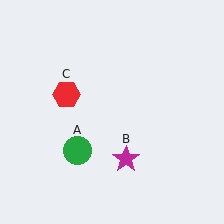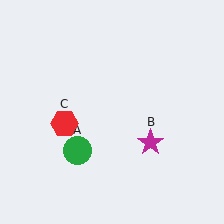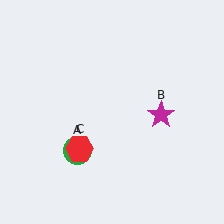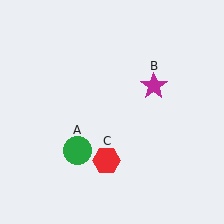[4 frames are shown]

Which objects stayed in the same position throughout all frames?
Green circle (object A) remained stationary.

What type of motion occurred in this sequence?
The magenta star (object B), red hexagon (object C) rotated counterclockwise around the center of the scene.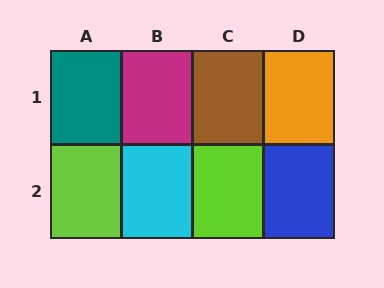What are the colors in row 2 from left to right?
Lime, cyan, lime, blue.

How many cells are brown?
1 cell is brown.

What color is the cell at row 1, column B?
Magenta.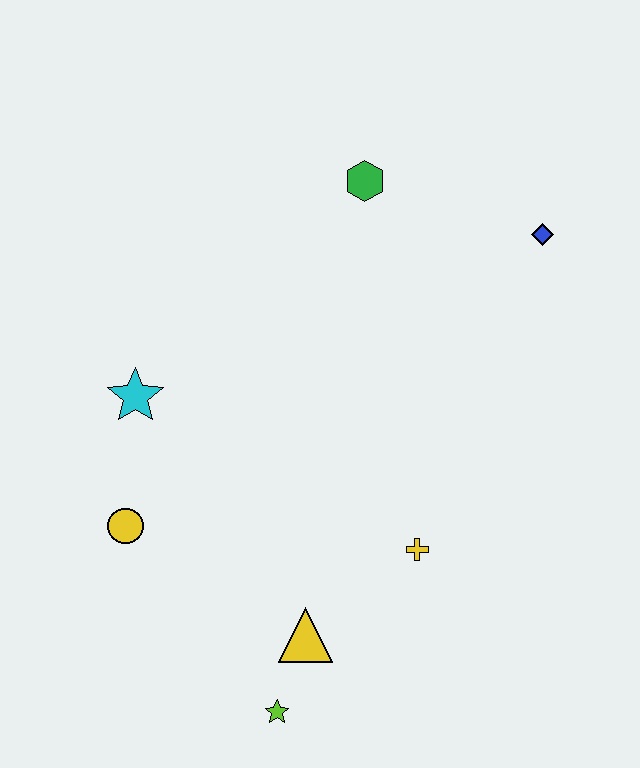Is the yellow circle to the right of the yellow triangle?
No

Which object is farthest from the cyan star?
The blue diamond is farthest from the cyan star.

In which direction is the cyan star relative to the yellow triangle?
The cyan star is above the yellow triangle.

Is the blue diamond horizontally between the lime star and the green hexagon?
No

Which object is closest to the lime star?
The yellow triangle is closest to the lime star.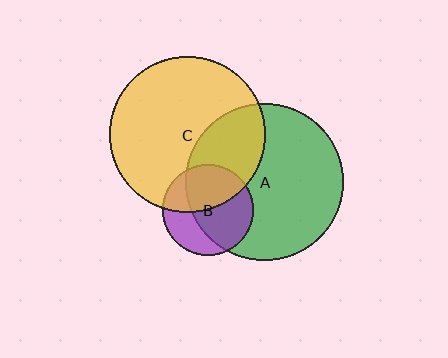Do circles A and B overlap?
Yes.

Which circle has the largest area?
Circle A (green).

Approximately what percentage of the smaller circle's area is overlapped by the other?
Approximately 65%.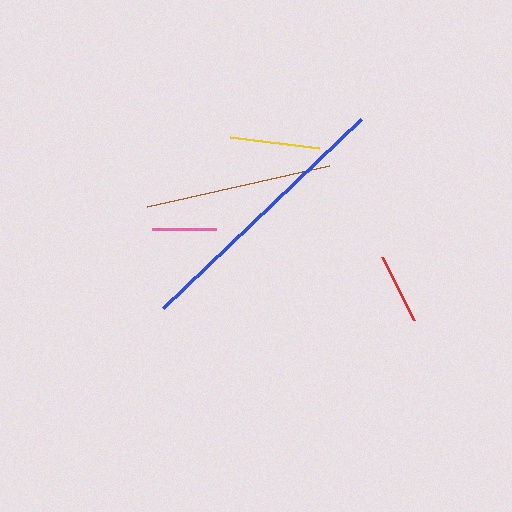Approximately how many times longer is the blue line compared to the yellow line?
The blue line is approximately 3.0 times the length of the yellow line.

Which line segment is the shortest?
The pink line is the shortest at approximately 64 pixels.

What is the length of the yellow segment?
The yellow segment is approximately 90 pixels long.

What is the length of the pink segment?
The pink segment is approximately 64 pixels long.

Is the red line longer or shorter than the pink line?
The red line is longer than the pink line.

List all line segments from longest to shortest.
From longest to shortest: blue, brown, yellow, red, pink.